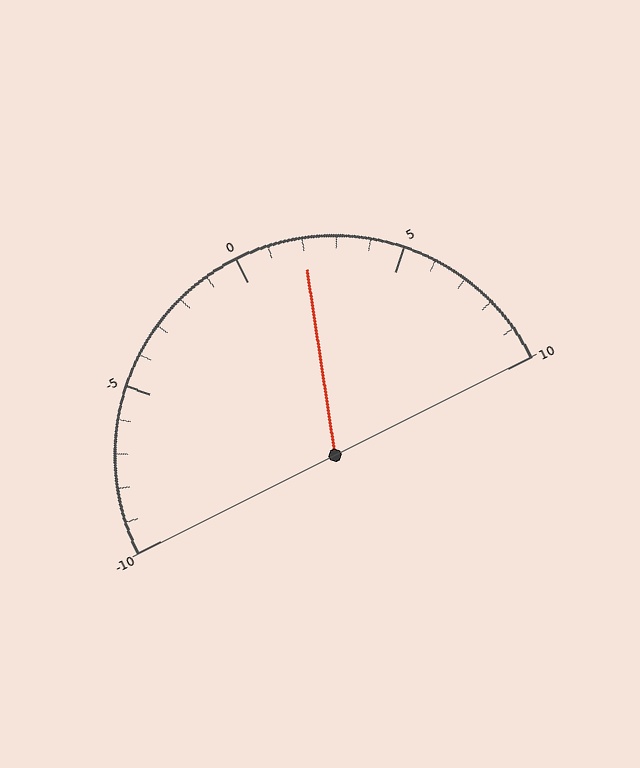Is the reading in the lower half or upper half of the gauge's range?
The reading is in the upper half of the range (-10 to 10).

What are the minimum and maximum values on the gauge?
The gauge ranges from -10 to 10.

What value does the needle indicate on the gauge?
The needle indicates approximately 2.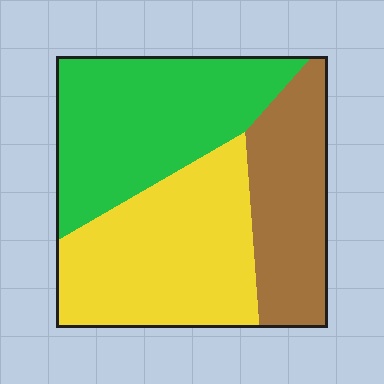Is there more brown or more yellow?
Yellow.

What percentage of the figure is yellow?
Yellow takes up about three eighths (3/8) of the figure.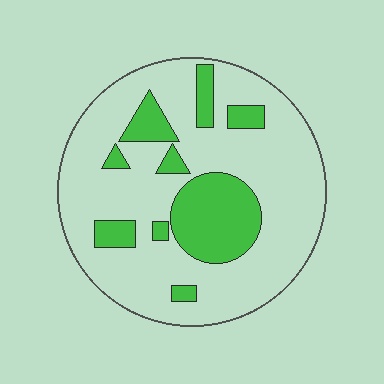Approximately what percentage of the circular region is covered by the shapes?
Approximately 25%.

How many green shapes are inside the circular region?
9.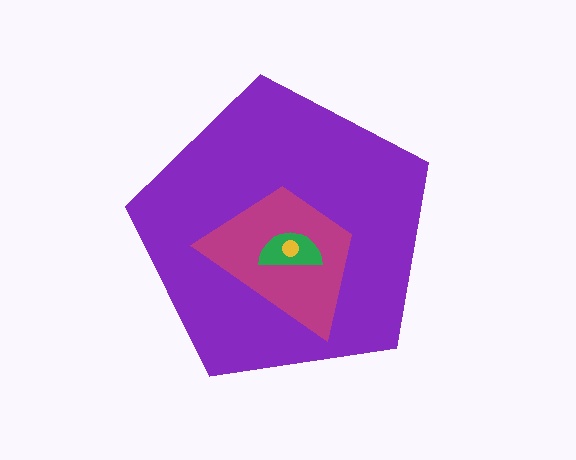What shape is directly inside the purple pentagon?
The magenta trapezoid.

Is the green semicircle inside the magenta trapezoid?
Yes.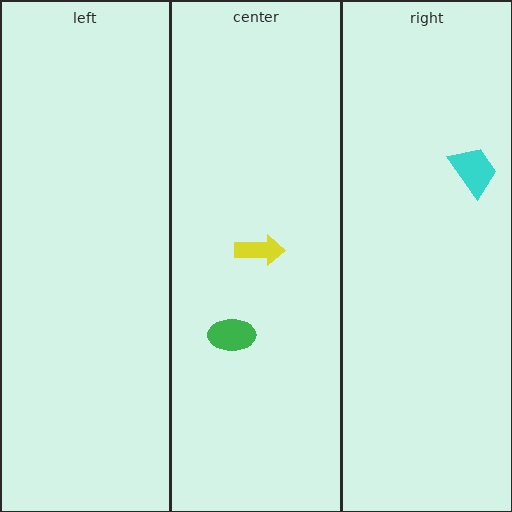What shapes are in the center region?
The green ellipse, the yellow arrow.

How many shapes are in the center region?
2.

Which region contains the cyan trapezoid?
The right region.